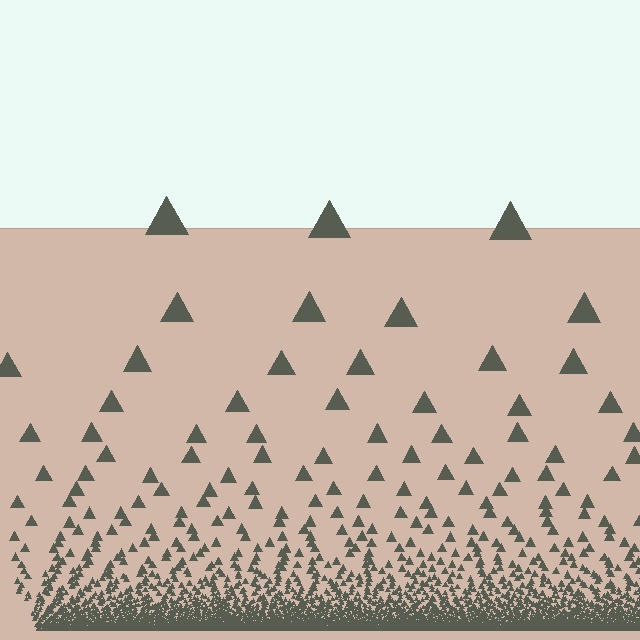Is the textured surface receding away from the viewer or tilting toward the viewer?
The surface appears to tilt toward the viewer. Texture elements get larger and sparser toward the top.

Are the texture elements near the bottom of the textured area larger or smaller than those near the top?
Smaller. The gradient is inverted — elements near the bottom are smaller and denser.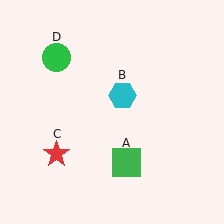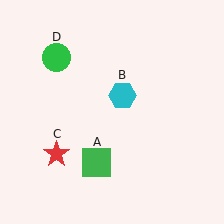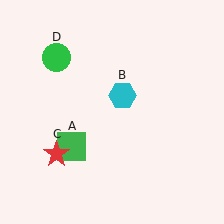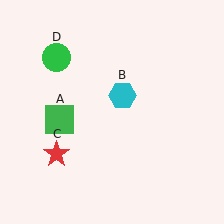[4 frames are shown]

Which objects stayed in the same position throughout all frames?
Cyan hexagon (object B) and red star (object C) and green circle (object D) remained stationary.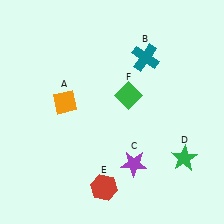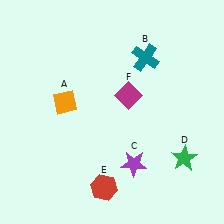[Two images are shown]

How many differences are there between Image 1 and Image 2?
There is 1 difference between the two images.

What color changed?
The diamond (F) changed from green in Image 1 to magenta in Image 2.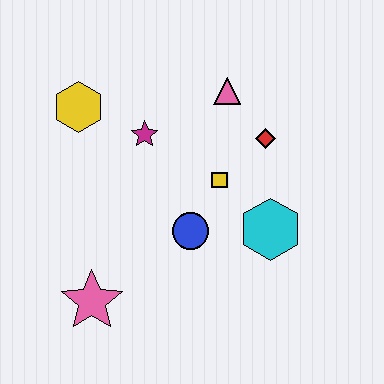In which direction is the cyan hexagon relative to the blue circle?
The cyan hexagon is to the right of the blue circle.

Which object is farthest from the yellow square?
The pink star is farthest from the yellow square.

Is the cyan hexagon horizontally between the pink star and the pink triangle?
No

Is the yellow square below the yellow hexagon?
Yes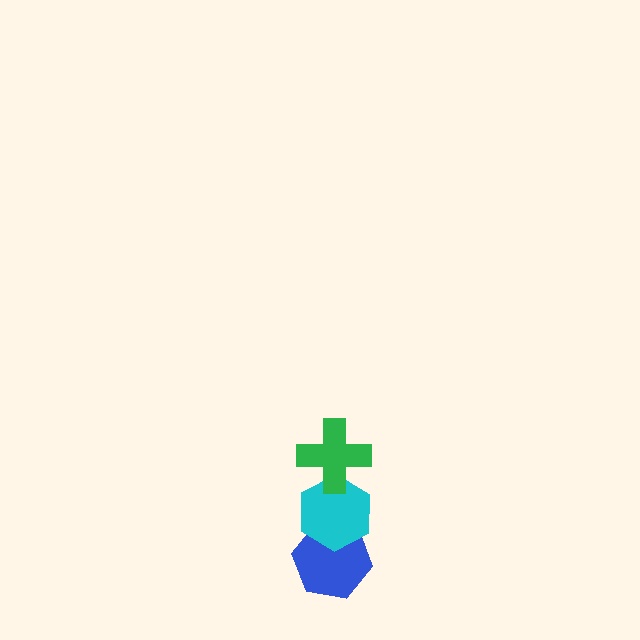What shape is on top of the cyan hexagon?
The green cross is on top of the cyan hexagon.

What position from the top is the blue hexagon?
The blue hexagon is 3rd from the top.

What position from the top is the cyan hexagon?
The cyan hexagon is 2nd from the top.